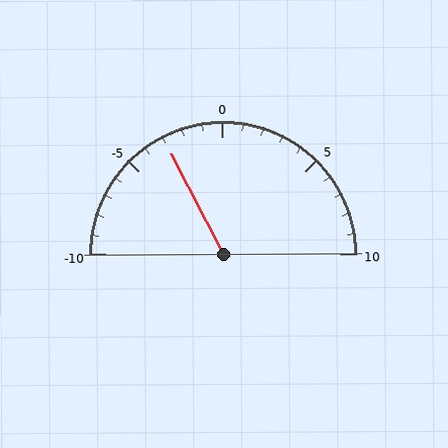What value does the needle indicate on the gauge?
The needle indicates approximately -3.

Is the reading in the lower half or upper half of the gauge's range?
The reading is in the lower half of the range (-10 to 10).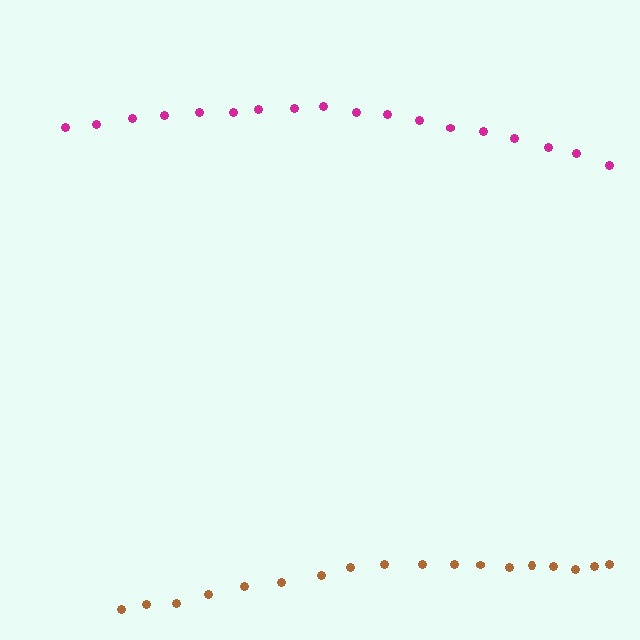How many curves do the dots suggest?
There are 2 distinct paths.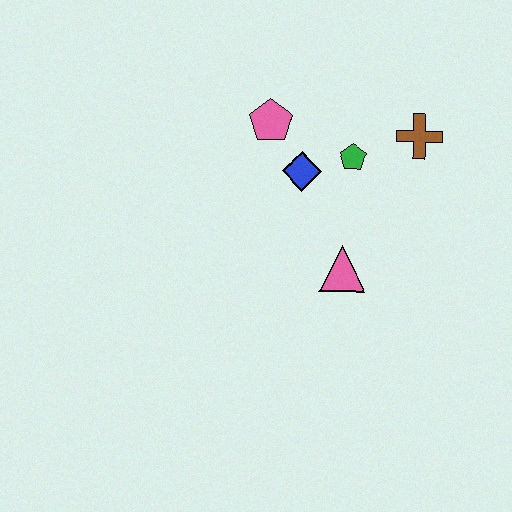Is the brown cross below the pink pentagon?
Yes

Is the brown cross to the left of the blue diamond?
No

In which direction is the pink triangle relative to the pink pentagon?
The pink triangle is below the pink pentagon.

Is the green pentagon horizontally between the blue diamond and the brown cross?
Yes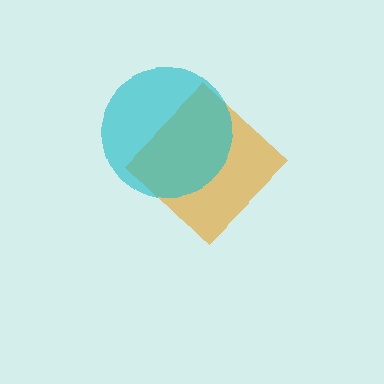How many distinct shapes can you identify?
There are 2 distinct shapes: an orange diamond, a cyan circle.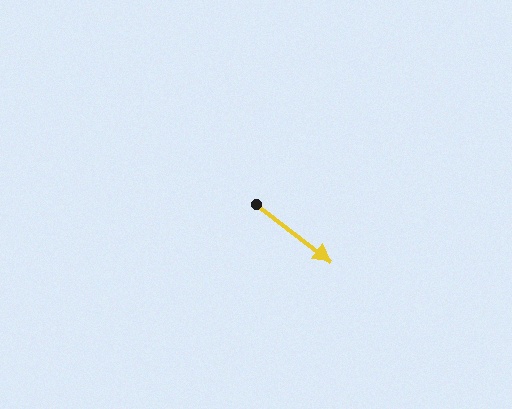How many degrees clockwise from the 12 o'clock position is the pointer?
Approximately 128 degrees.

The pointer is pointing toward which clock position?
Roughly 4 o'clock.